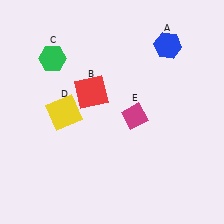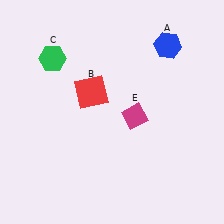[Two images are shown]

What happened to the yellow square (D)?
The yellow square (D) was removed in Image 2. It was in the bottom-left area of Image 1.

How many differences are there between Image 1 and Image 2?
There is 1 difference between the two images.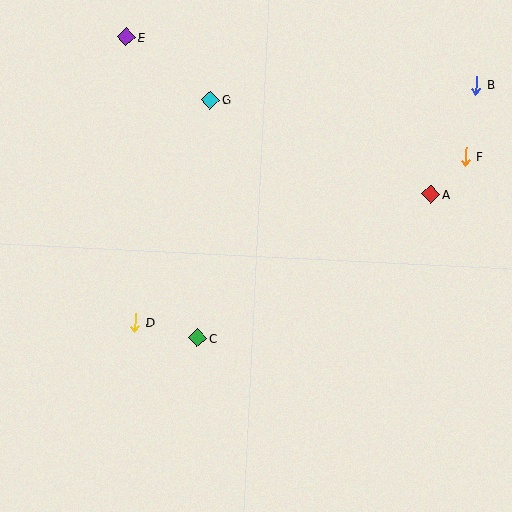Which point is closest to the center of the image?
Point C at (197, 338) is closest to the center.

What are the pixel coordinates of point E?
Point E is at (126, 37).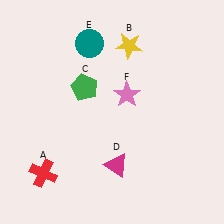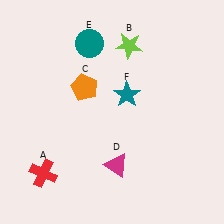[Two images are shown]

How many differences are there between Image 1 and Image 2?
There are 3 differences between the two images.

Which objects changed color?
B changed from yellow to lime. C changed from green to orange. F changed from pink to teal.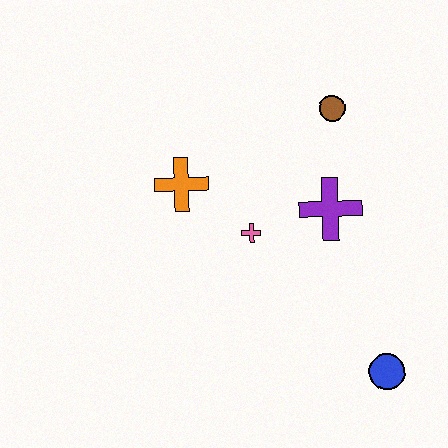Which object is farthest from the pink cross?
The blue circle is farthest from the pink cross.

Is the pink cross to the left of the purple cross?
Yes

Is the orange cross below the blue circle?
No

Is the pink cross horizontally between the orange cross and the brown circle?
Yes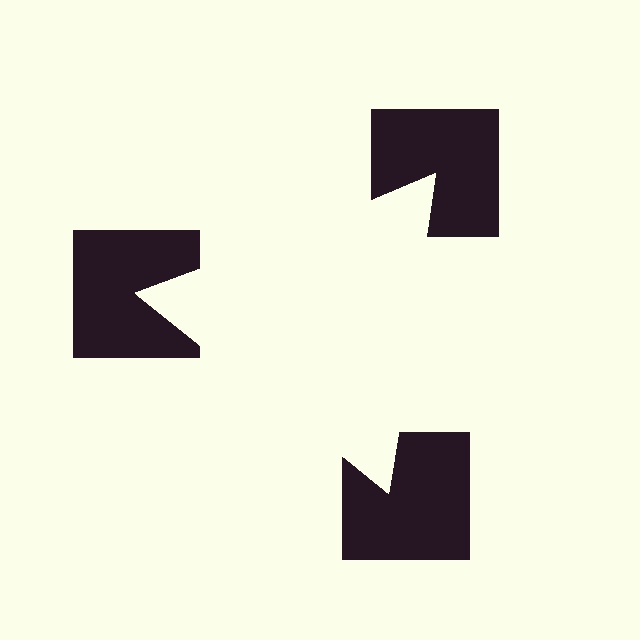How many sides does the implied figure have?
3 sides.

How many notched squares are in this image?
There are 3 — one at each vertex of the illusory triangle.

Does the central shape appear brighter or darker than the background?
It typically appears slightly brighter than the background, even though no actual brightness change is drawn.